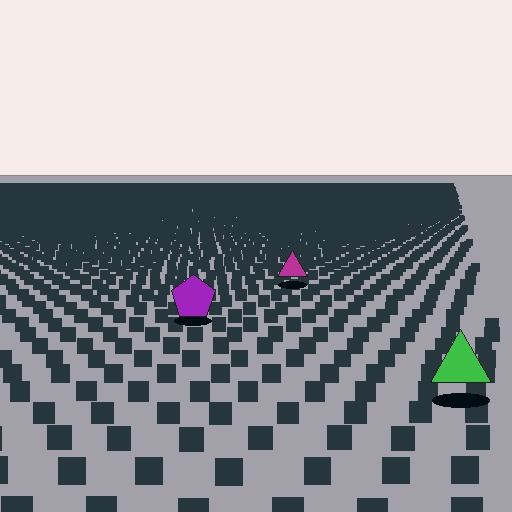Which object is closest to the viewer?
The green triangle is closest. The texture marks near it are larger and more spread out.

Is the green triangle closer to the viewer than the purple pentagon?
Yes. The green triangle is closer — you can tell from the texture gradient: the ground texture is coarser near it.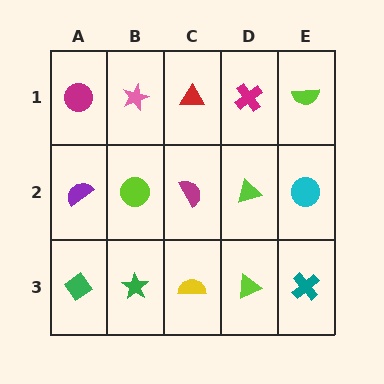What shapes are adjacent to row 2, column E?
A lime semicircle (row 1, column E), a teal cross (row 3, column E), a lime triangle (row 2, column D).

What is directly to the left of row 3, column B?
A green diamond.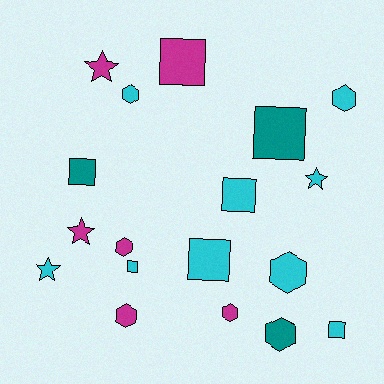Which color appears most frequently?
Cyan, with 9 objects.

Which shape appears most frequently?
Square, with 7 objects.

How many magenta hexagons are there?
There are 3 magenta hexagons.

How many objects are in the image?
There are 18 objects.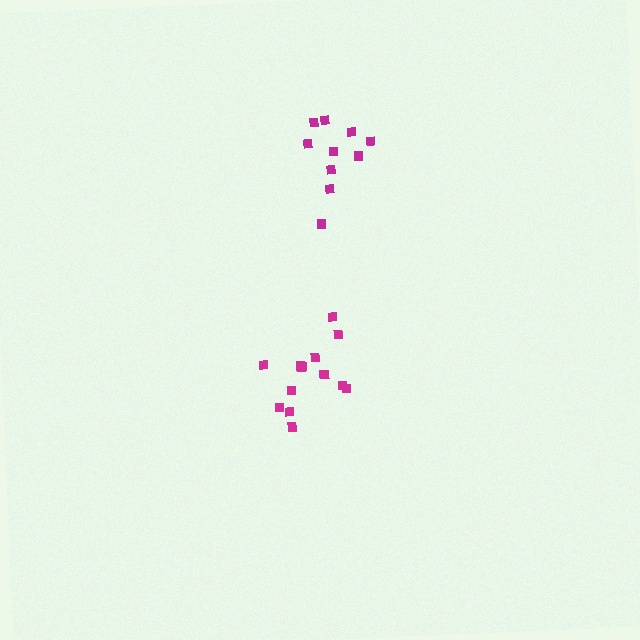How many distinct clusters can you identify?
There are 2 distinct clusters.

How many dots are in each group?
Group 1: 10 dots, Group 2: 14 dots (24 total).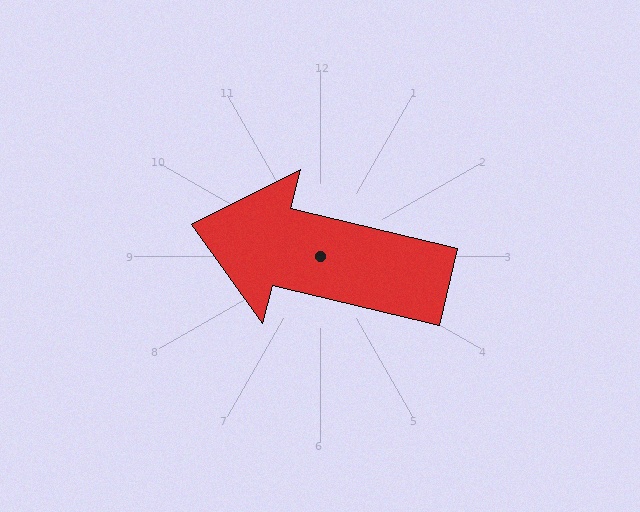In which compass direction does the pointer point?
West.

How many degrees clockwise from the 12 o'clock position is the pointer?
Approximately 284 degrees.